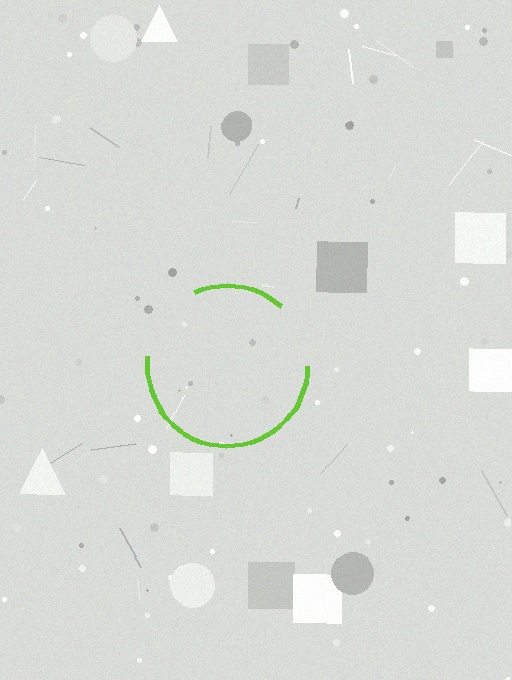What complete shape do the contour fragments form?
The contour fragments form a circle.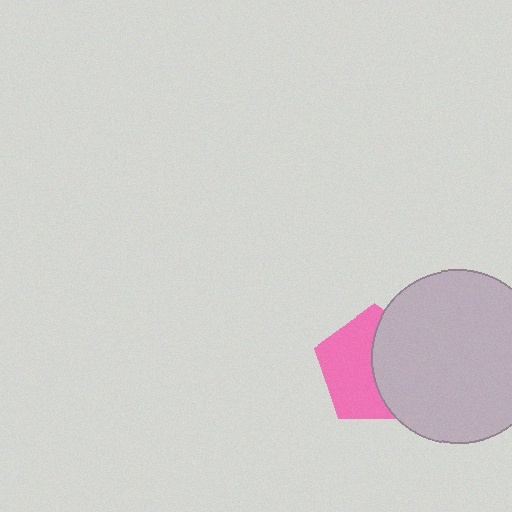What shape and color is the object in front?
The object in front is a light gray circle.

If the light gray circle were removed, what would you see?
You would see the complete pink pentagon.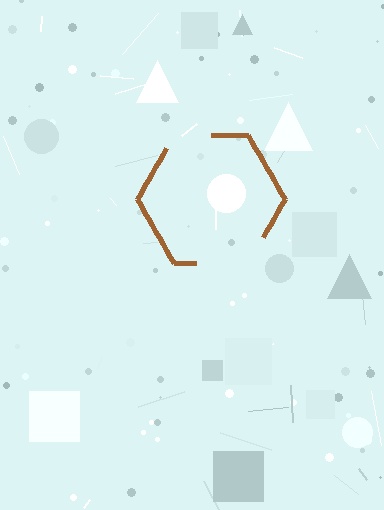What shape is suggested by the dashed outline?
The dashed outline suggests a hexagon.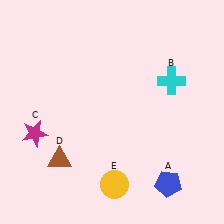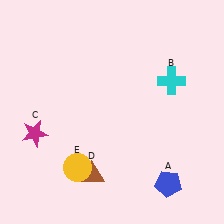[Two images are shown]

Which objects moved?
The objects that moved are: the brown triangle (D), the yellow circle (E).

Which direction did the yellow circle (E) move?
The yellow circle (E) moved left.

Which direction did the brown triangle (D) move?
The brown triangle (D) moved right.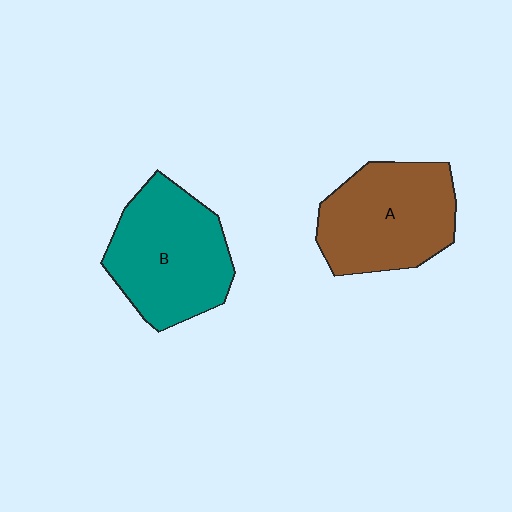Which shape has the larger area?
Shape B (teal).